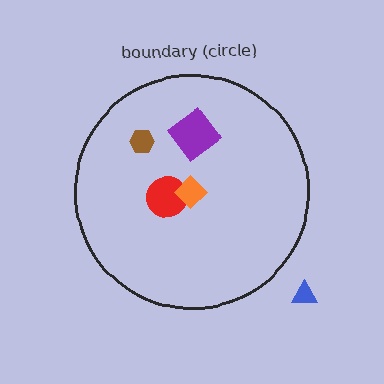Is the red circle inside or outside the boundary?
Inside.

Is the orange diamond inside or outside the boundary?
Inside.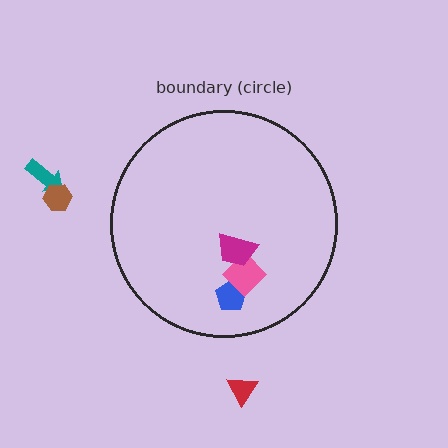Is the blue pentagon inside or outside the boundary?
Inside.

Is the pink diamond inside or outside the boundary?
Inside.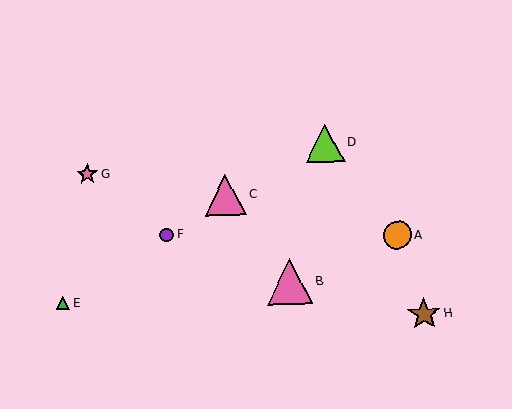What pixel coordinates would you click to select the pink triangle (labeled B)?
Click at (289, 282) to select the pink triangle B.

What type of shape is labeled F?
Shape F is a purple circle.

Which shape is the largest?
The pink triangle (labeled B) is the largest.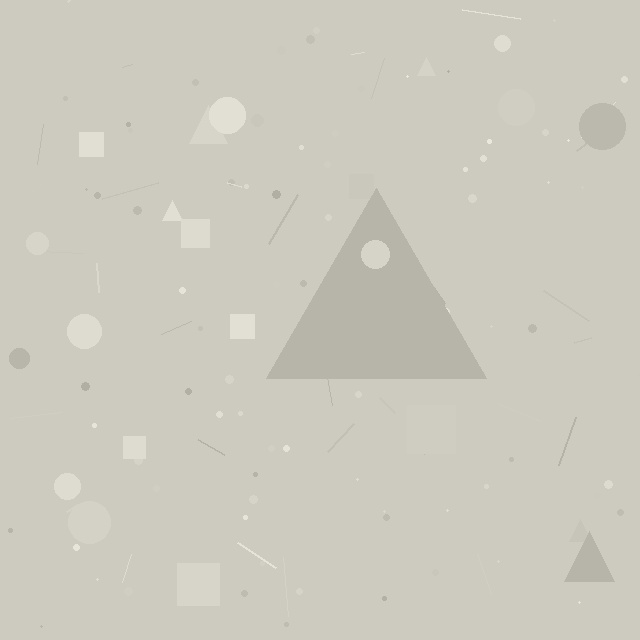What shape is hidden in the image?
A triangle is hidden in the image.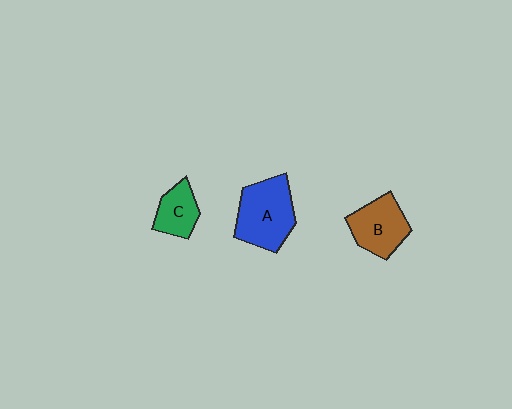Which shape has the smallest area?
Shape C (green).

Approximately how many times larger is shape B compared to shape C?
Approximately 1.5 times.